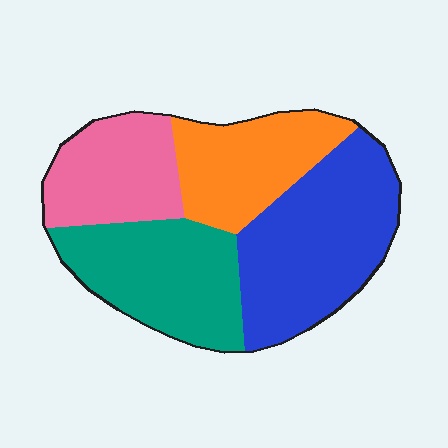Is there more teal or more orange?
Teal.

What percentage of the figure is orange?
Orange covers 21% of the figure.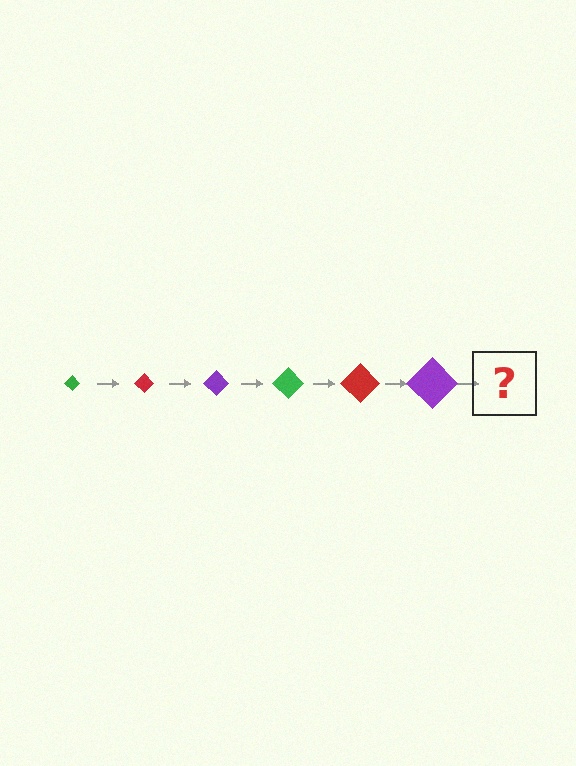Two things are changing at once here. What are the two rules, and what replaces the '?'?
The two rules are that the diamond grows larger each step and the color cycles through green, red, and purple. The '?' should be a green diamond, larger than the previous one.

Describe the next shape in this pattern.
It should be a green diamond, larger than the previous one.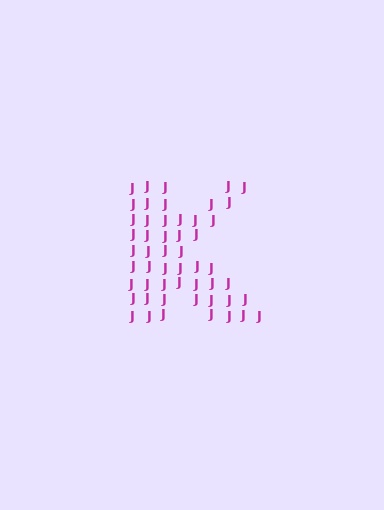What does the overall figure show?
The overall figure shows the letter K.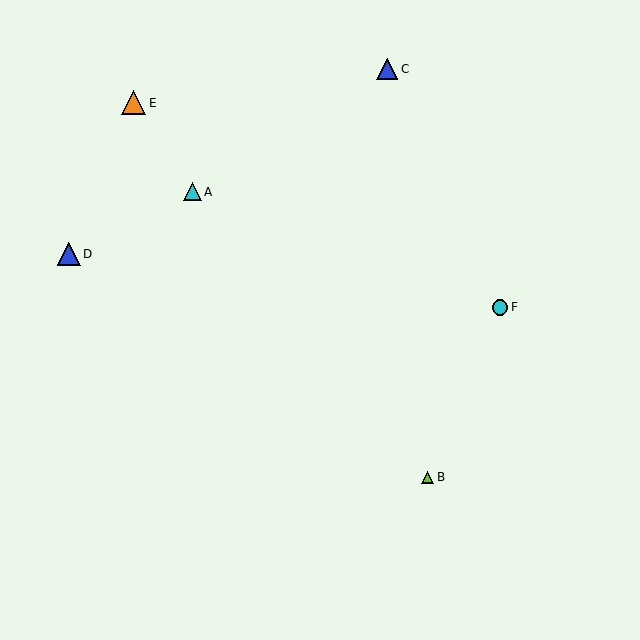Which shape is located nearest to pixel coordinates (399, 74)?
The blue triangle (labeled C) at (387, 69) is nearest to that location.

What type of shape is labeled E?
Shape E is an orange triangle.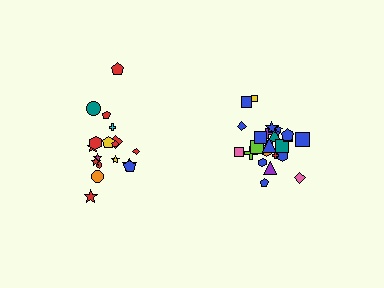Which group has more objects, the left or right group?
The right group.